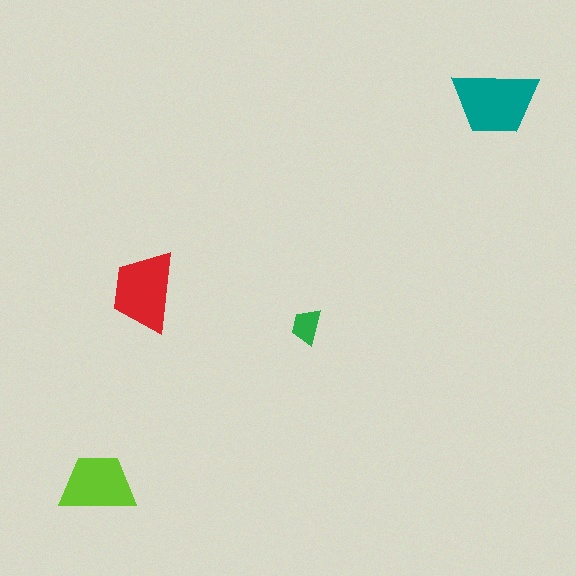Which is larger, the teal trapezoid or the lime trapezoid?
The teal one.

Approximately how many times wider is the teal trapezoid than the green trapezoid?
About 2.5 times wider.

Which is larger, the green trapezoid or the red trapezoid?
The red one.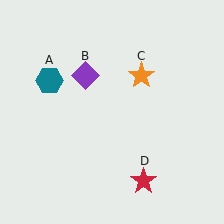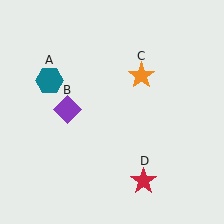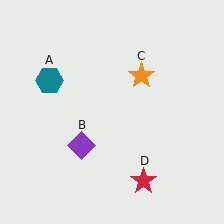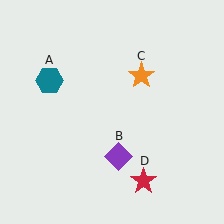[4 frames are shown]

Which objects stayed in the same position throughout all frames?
Teal hexagon (object A) and orange star (object C) and red star (object D) remained stationary.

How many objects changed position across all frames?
1 object changed position: purple diamond (object B).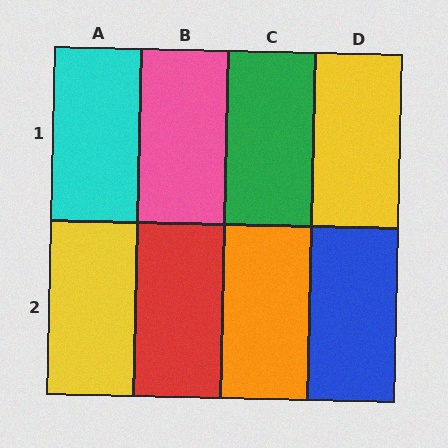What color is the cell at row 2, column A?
Yellow.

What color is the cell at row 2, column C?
Orange.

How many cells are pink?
1 cell is pink.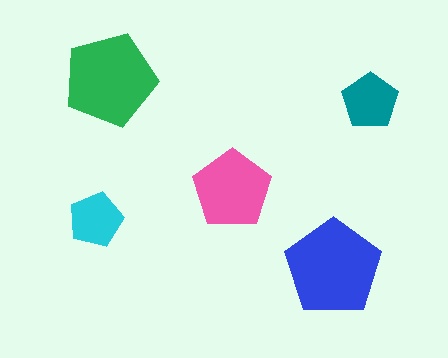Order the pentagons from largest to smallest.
the blue one, the green one, the pink one, the teal one, the cyan one.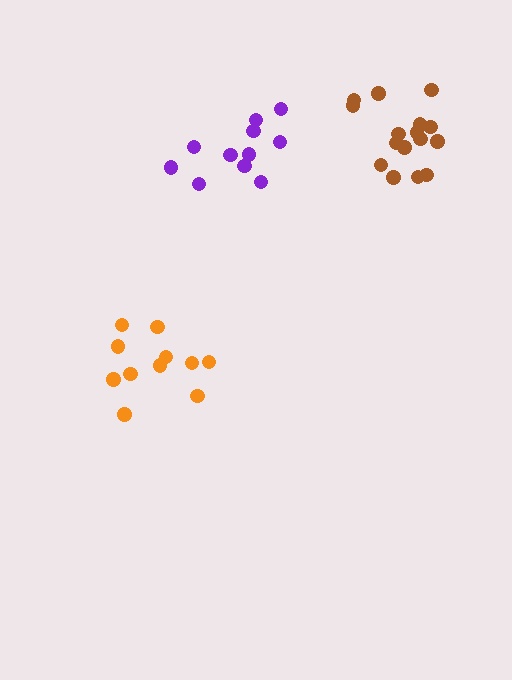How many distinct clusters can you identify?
There are 3 distinct clusters.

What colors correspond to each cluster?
The clusters are colored: purple, orange, brown.